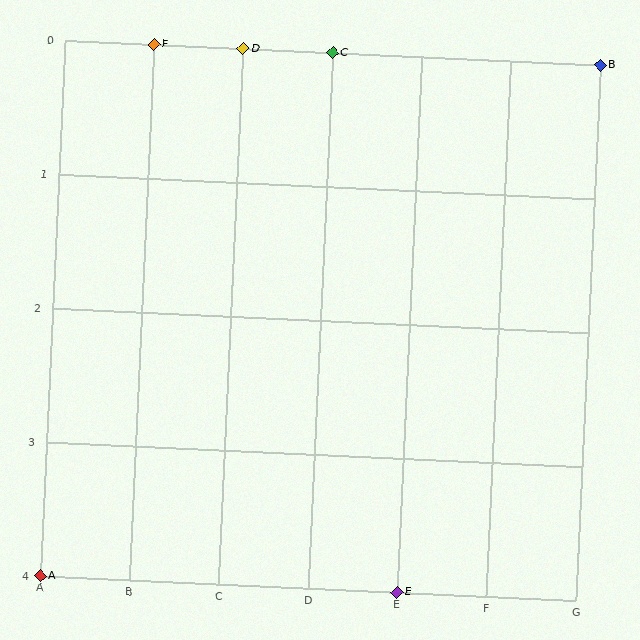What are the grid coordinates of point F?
Point F is at grid coordinates (B, 0).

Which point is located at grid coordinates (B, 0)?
Point F is at (B, 0).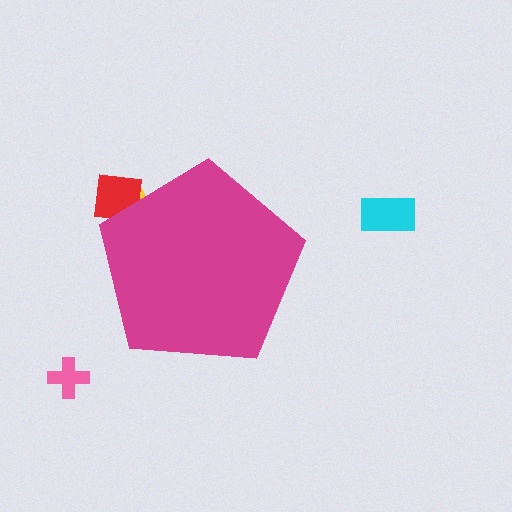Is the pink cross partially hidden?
No, the pink cross is fully visible.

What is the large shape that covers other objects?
A magenta pentagon.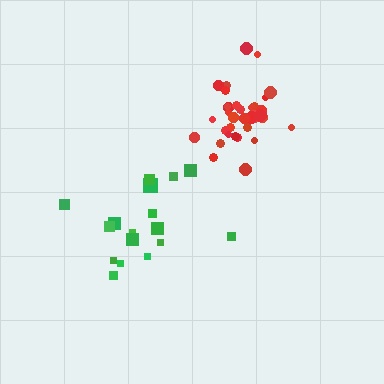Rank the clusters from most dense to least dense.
red, green.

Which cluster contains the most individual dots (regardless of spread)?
Red (34).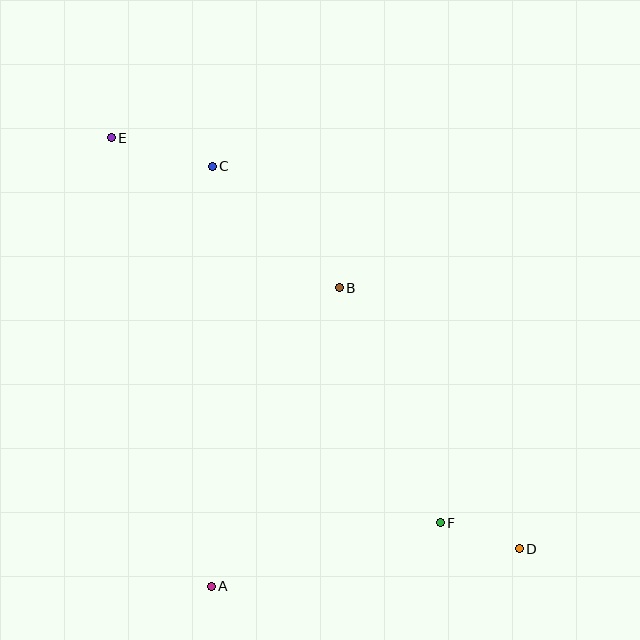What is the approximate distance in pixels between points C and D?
The distance between C and D is approximately 490 pixels.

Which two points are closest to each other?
Points D and F are closest to each other.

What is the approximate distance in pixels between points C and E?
The distance between C and E is approximately 105 pixels.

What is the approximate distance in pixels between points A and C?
The distance between A and C is approximately 420 pixels.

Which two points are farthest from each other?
Points D and E are farthest from each other.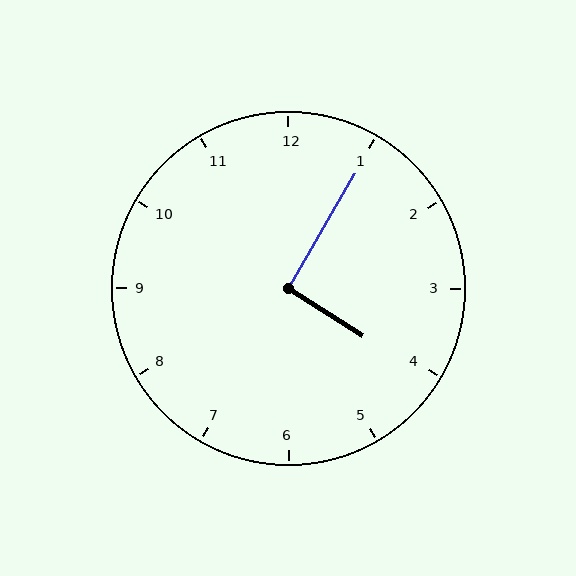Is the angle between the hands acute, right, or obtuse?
It is right.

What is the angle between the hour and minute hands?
Approximately 92 degrees.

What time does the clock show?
4:05.